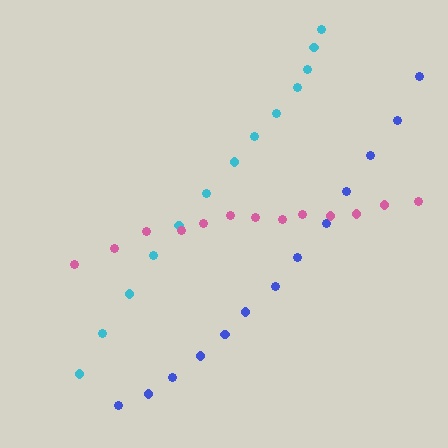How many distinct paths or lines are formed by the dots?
There are 3 distinct paths.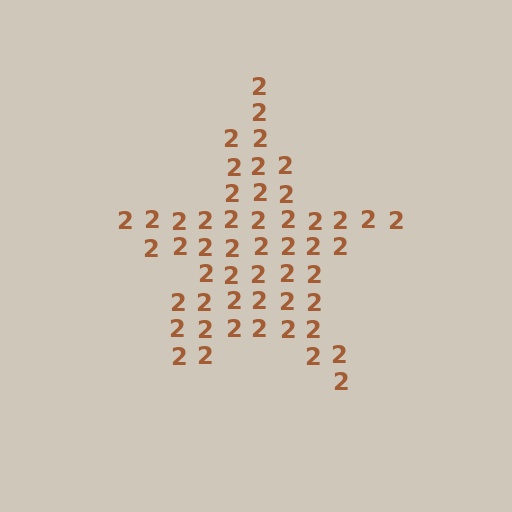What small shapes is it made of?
It is made of small digit 2's.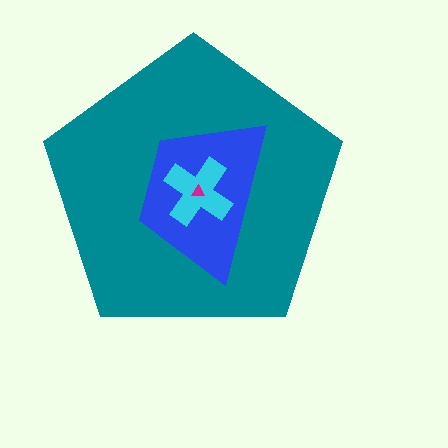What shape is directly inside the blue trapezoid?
The cyan cross.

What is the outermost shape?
The teal pentagon.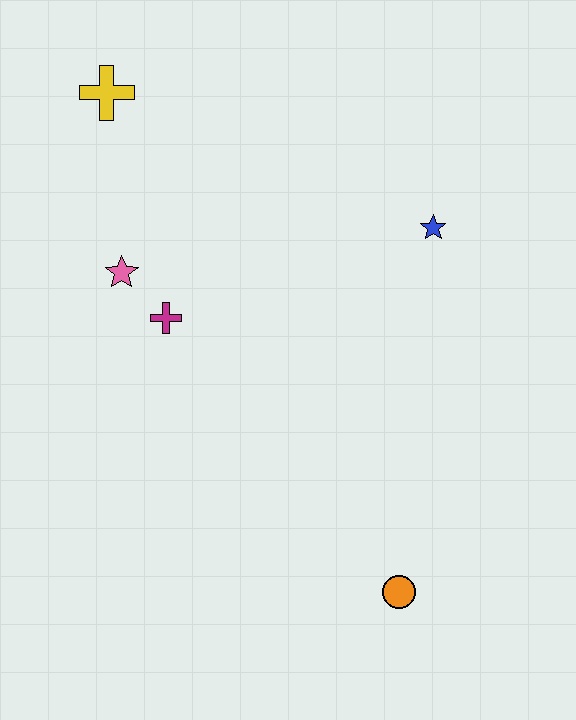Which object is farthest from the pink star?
The orange circle is farthest from the pink star.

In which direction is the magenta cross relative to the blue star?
The magenta cross is to the left of the blue star.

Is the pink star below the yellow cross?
Yes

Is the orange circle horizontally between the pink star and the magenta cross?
No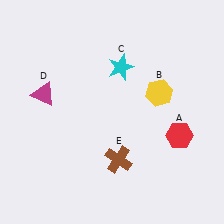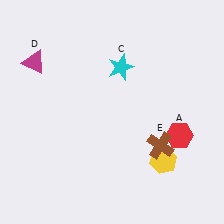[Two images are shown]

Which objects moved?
The objects that moved are: the yellow hexagon (B), the magenta triangle (D), the brown cross (E).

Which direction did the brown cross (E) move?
The brown cross (E) moved right.